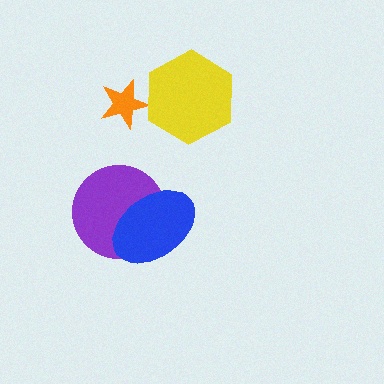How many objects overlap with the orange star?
1 object overlaps with the orange star.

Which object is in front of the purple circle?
The blue ellipse is in front of the purple circle.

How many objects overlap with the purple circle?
1 object overlaps with the purple circle.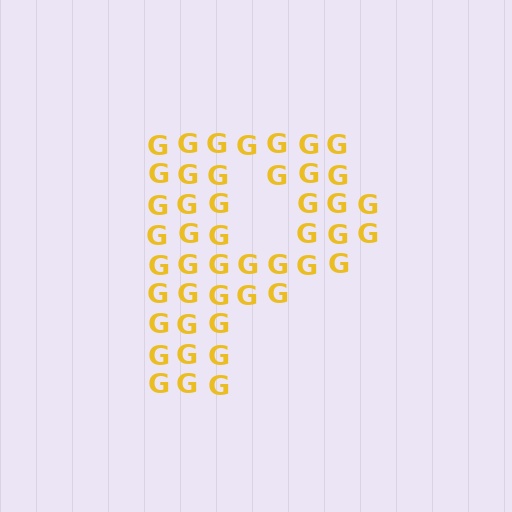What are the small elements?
The small elements are letter G's.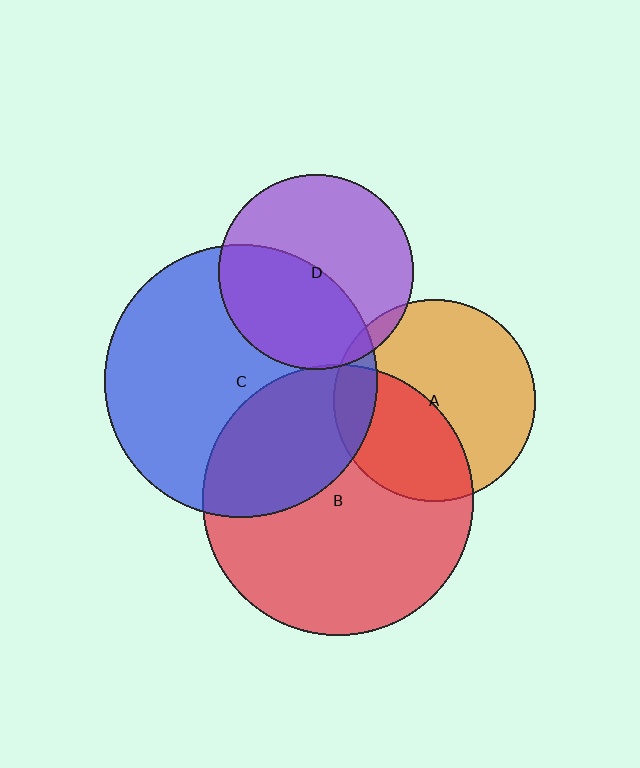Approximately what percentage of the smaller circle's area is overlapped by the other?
Approximately 5%.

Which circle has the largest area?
Circle C (blue).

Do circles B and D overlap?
Yes.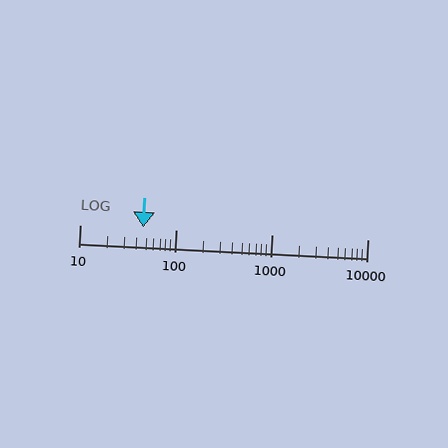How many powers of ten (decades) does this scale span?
The scale spans 3 decades, from 10 to 10000.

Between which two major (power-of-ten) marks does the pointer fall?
The pointer is between 10 and 100.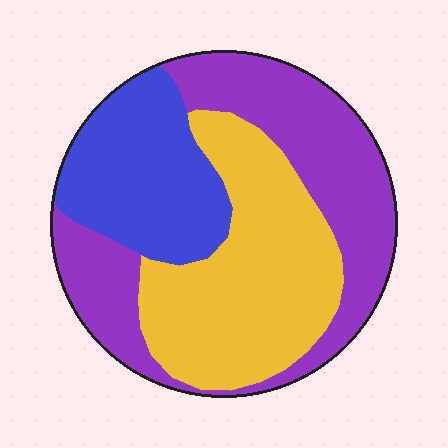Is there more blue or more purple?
Purple.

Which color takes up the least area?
Blue, at roughly 25%.